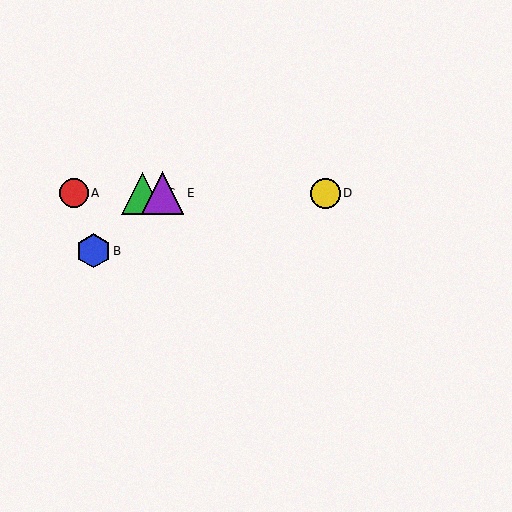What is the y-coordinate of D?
Object D is at y≈193.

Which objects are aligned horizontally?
Objects A, C, D, E are aligned horizontally.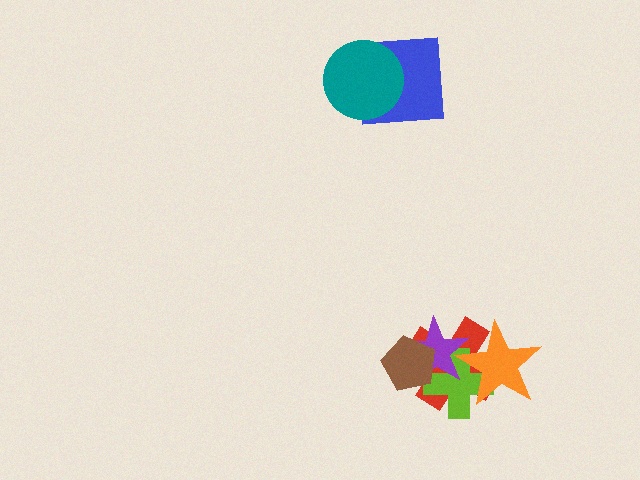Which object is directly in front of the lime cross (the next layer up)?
The purple star is directly in front of the lime cross.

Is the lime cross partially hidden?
Yes, it is partially covered by another shape.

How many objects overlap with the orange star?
3 objects overlap with the orange star.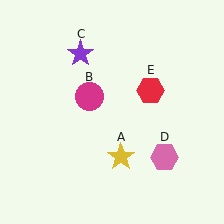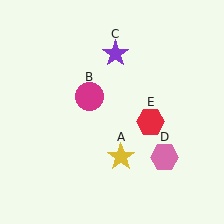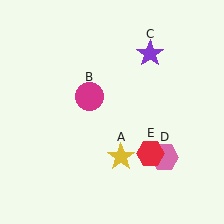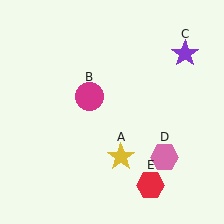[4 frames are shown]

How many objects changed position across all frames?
2 objects changed position: purple star (object C), red hexagon (object E).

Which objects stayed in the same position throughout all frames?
Yellow star (object A) and magenta circle (object B) and pink hexagon (object D) remained stationary.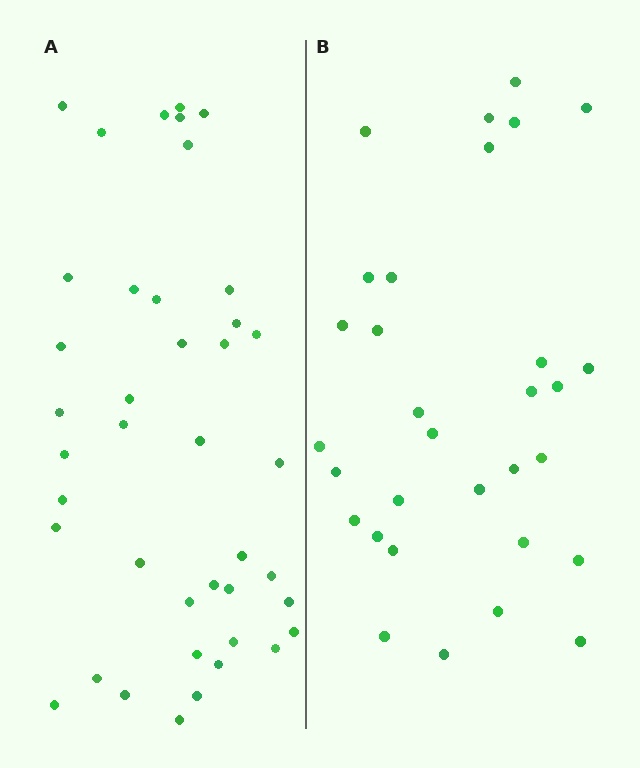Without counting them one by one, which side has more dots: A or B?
Region A (the left region) has more dots.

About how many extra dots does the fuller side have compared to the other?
Region A has roughly 10 or so more dots than region B.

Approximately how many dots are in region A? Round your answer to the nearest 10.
About 40 dots. (The exact count is 41, which rounds to 40.)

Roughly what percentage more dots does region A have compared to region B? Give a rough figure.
About 30% more.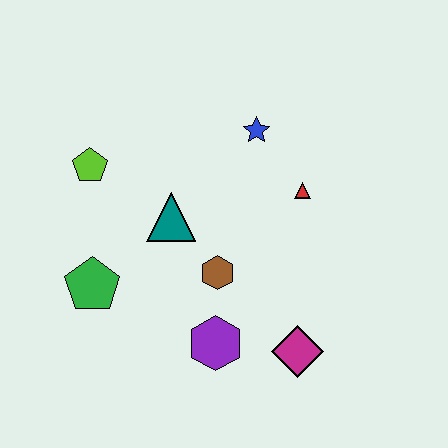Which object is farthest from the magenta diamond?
The lime pentagon is farthest from the magenta diamond.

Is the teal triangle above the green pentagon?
Yes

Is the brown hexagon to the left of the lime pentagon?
No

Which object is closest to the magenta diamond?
The purple hexagon is closest to the magenta diamond.